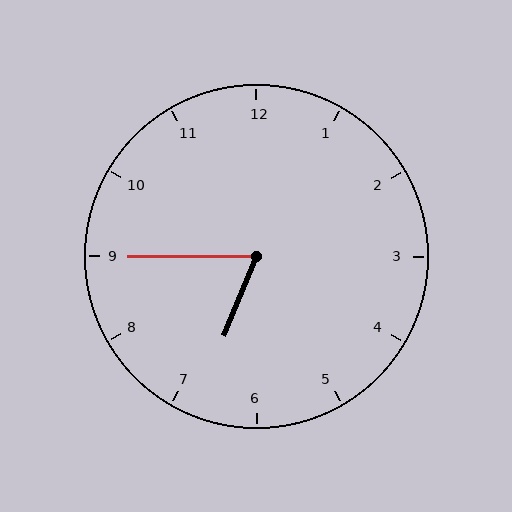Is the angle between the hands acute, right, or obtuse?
It is acute.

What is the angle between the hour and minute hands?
Approximately 68 degrees.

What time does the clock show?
6:45.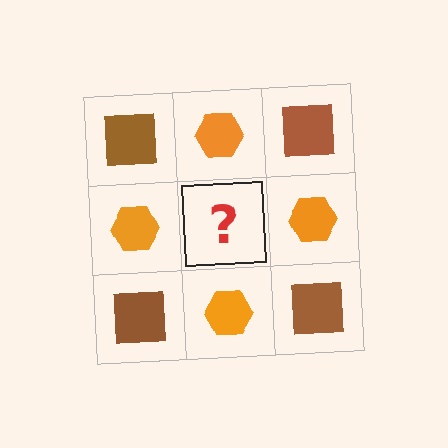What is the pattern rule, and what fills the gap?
The rule is that it alternates brown square and orange hexagon in a checkerboard pattern. The gap should be filled with a brown square.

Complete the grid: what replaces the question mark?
The question mark should be replaced with a brown square.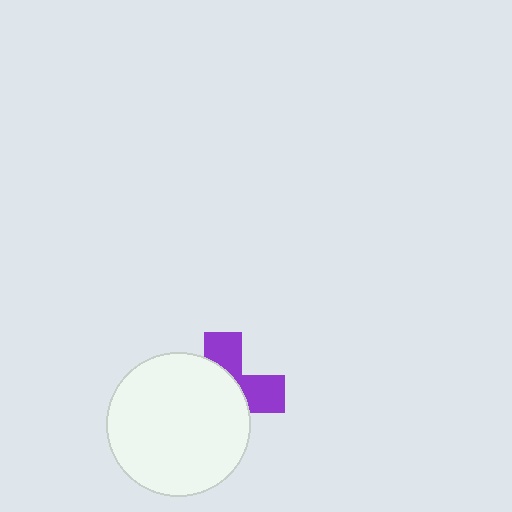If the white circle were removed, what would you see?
You would see the complete purple cross.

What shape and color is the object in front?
The object in front is a white circle.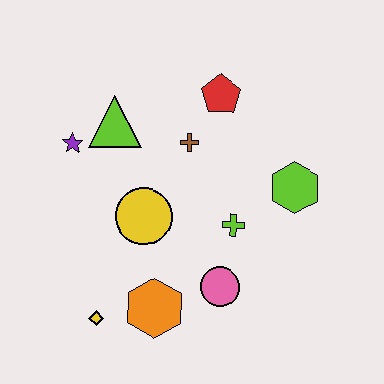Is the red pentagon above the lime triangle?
Yes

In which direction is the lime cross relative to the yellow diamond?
The lime cross is to the right of the yellow diamond.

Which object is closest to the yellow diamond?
The orange hexagon is closest to the yellow diamond.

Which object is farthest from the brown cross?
The yellow diamond is farthest from the brown cross.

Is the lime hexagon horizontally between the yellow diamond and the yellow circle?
No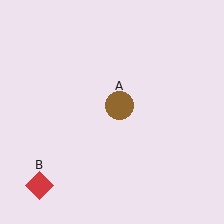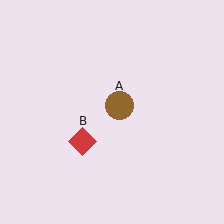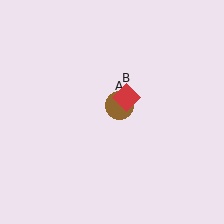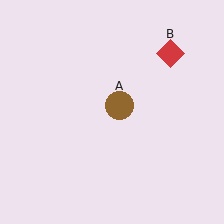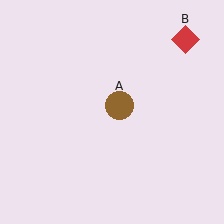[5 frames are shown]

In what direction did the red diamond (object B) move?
The red diamond (object B) moved up and to the right.